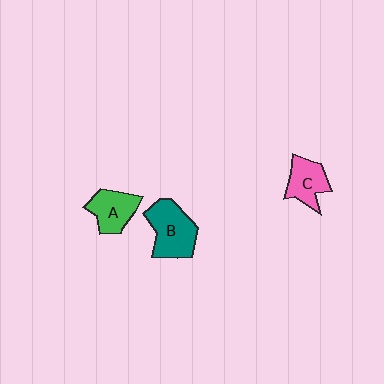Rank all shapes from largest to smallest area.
From largest to smallest: B (teal), A (green), C (pink).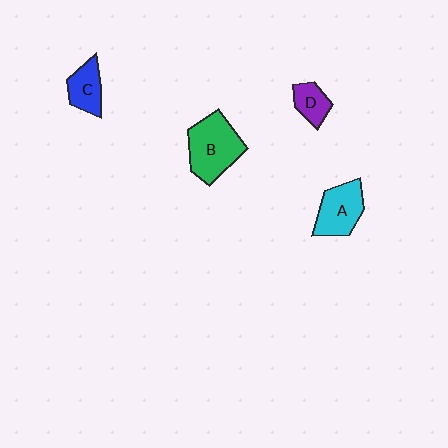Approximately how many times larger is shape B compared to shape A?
Approximately 1.3 times.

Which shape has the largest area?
Shape B (green).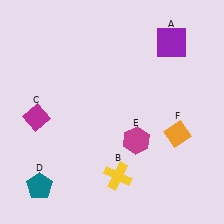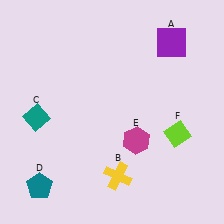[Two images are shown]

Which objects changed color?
C changed from magenta to teal. F changed from orange to lime.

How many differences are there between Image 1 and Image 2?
There are 2 differences between the two images.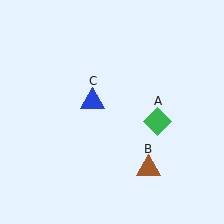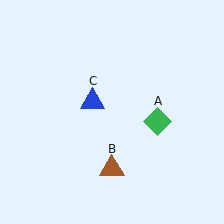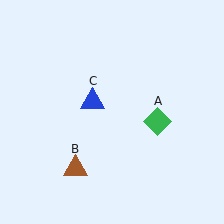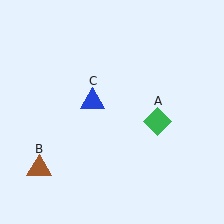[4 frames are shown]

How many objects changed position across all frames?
1 object changed position: brown triangle (object B).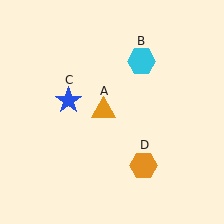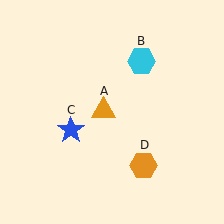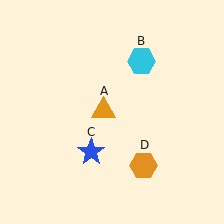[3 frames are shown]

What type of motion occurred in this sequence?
The blue star (object C) rotated counterclockwise around the center of the scene.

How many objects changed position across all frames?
1 object changed position: blue star (object C).